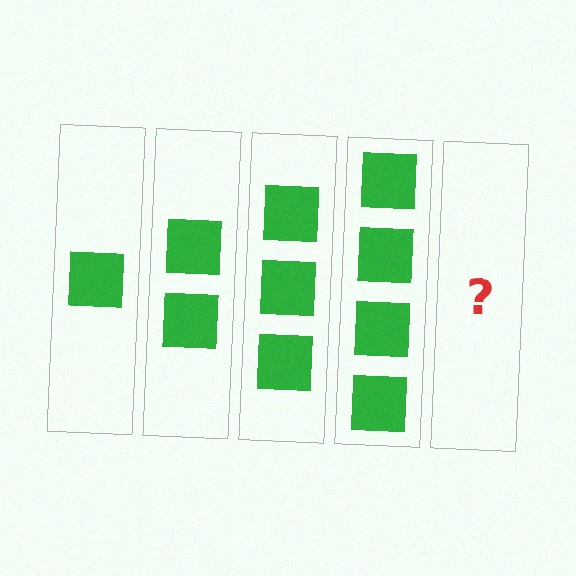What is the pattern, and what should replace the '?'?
The pattern is that each step adds one more square. The '?' should be 5 squares.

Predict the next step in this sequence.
The next step is 5 squares.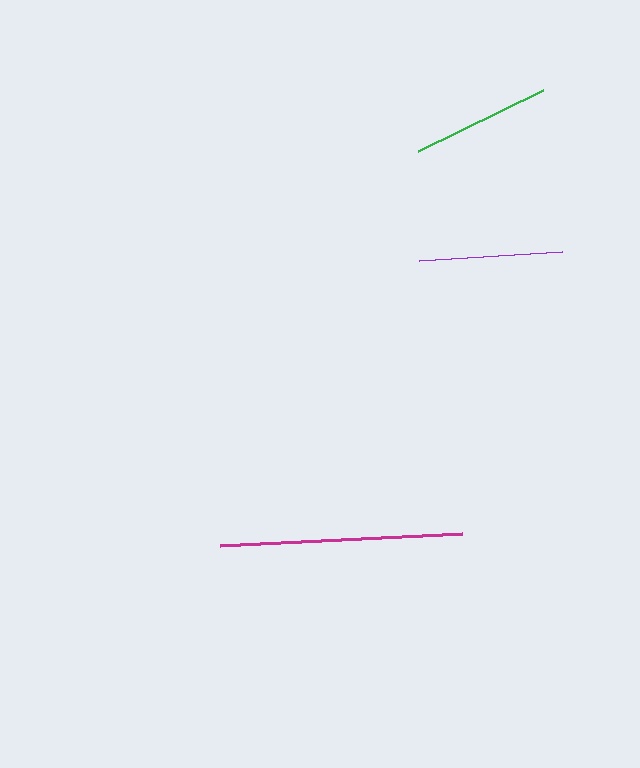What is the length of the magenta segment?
The magenta segment is approximately 243 pixels long.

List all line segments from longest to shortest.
From longest to shortest: magenta, purple, green.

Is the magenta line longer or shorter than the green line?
The magenta line is longer than the green line.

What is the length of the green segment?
The green segment is approximately 139 pixels long.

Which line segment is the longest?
The magenta line is the longest at approximately 243 pixels.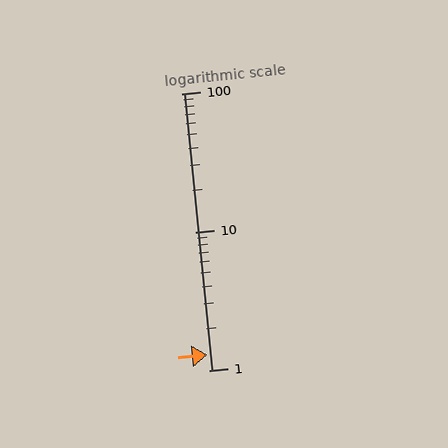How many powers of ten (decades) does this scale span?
The scale spans 2 decades, from 1 to 100.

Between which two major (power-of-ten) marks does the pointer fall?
The pointer is between 1 and 10.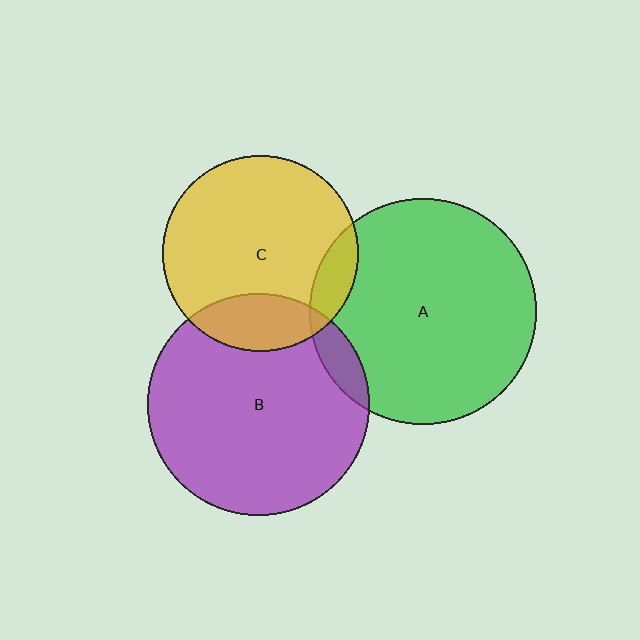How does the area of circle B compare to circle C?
Approximately 1.3 times.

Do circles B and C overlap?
Yes.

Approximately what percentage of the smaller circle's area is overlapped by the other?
Approximately 20%.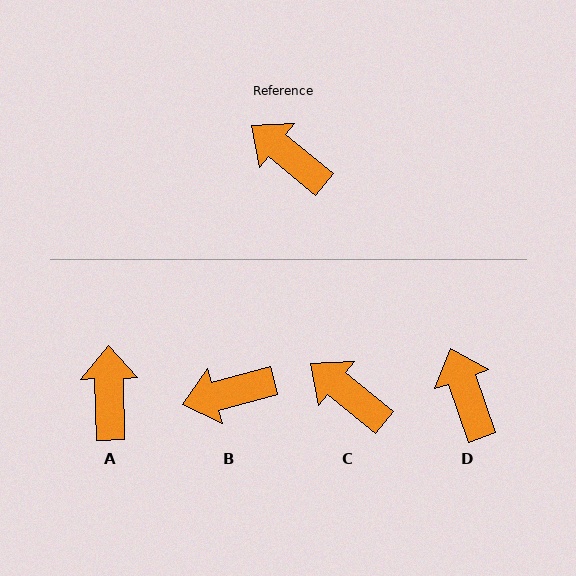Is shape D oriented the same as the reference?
No, it is off by about 32 degrees.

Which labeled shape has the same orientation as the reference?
C.